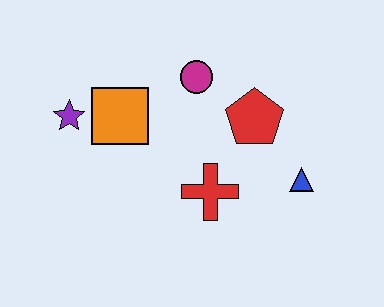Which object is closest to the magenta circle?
The red pentagon is closest to the magenta circle.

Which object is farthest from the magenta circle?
The blue triangle is farthest from the magenta circle.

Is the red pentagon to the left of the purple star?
No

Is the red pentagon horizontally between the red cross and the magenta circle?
No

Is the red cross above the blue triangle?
No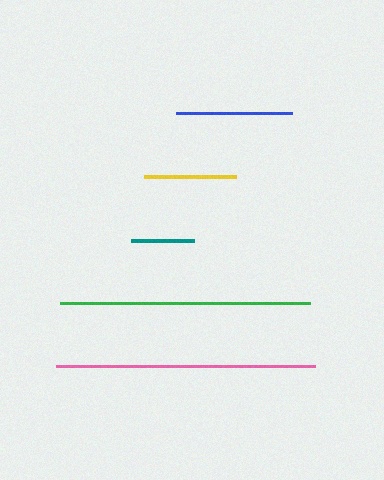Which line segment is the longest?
The pink line is the longest at approximately 259 pixels.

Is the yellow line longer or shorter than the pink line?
The pink line is longer than the yellow line.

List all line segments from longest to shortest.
From longest to shortest: pink, green, blue, yellow, teal.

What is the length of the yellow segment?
The yellow segment is approximately 92 pixels long.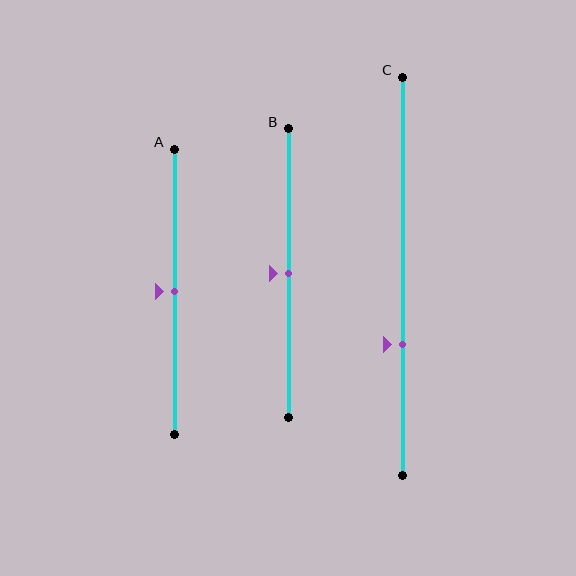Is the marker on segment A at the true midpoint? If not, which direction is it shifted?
Yes, the marker on segment A is at the true midpoint.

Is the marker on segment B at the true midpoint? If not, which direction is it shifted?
Yes, the marker on segment B is at the true midpoint.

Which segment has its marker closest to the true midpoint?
Segment A has its marker closest to the true midpoint.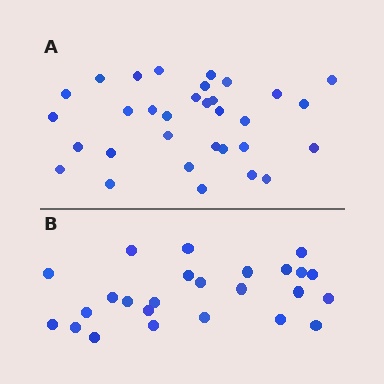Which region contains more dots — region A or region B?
Region A (the top region) has more dots.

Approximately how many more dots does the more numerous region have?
Region A has roughly 8 or so more dots than region B.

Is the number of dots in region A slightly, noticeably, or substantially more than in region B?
Region A has noticeably more, but not dramatically so. The ratio is roughly 1.3 to 1.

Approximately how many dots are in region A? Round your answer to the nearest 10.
About 30 dots. (The exact count is 32, which rounds to 30.)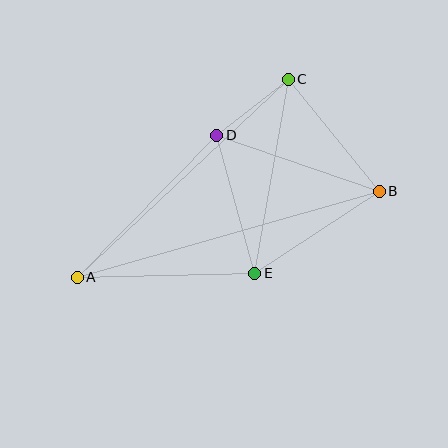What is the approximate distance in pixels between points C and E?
The distance between C and E is approximately 197 pixels.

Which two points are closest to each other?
Points C and D are closest to each other.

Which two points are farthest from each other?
Points A and B are farthest from each other.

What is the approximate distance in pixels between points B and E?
The distance between B and E is approximately 149 pixels.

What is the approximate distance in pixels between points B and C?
The distance between B and C is approximately 144 pixels.